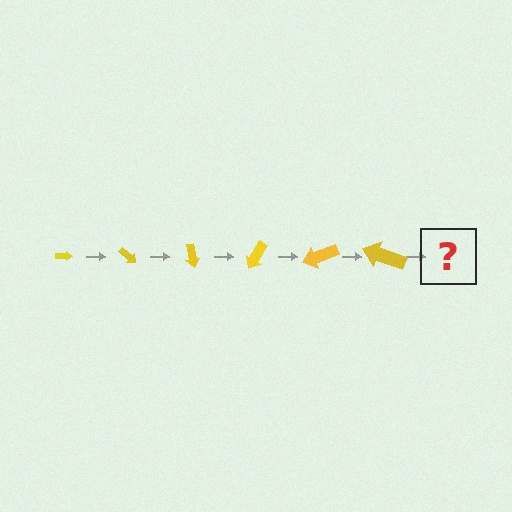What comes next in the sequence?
The next element should be an arrow, larger than the previous one and rotated 240 degrees from the start.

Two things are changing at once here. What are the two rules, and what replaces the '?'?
The two rules are that the arrow grows larger each step and it rotates 40 degrees each step. The '?' should be an arrow, larger than the previous one and rotated 240 degrees from the start.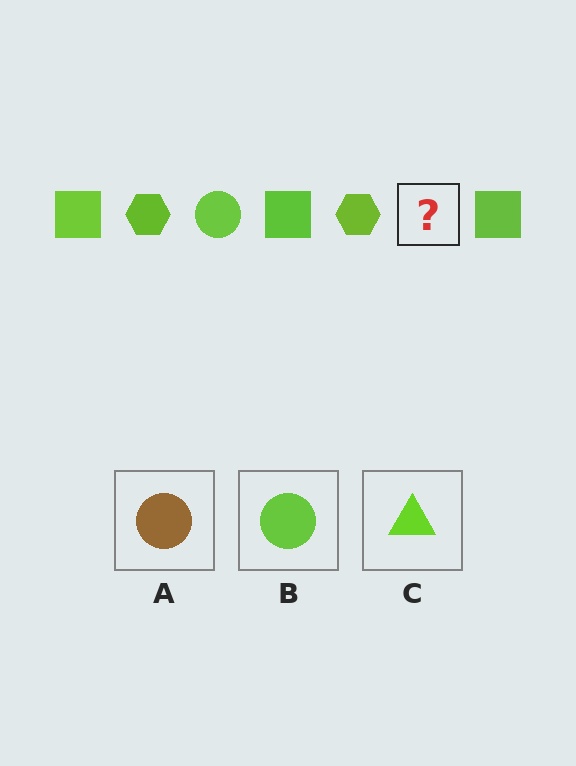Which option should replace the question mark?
Option B.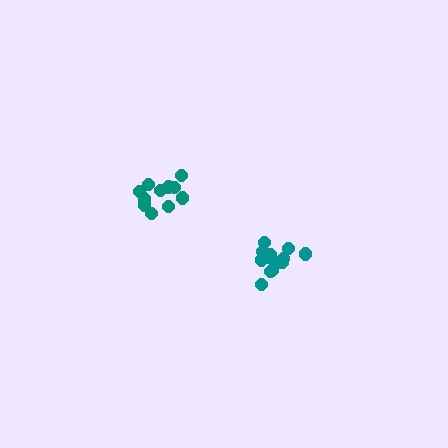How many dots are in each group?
Group 1: 13 dots, Group 2: 12 dots (25 total).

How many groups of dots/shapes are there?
There are 2 groups.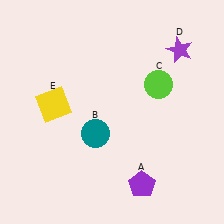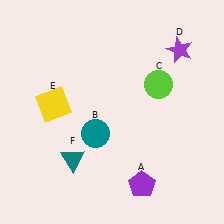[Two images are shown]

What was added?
A teal triangle (F) was added in Image 2.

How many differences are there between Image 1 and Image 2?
There is 1 difference between the two images.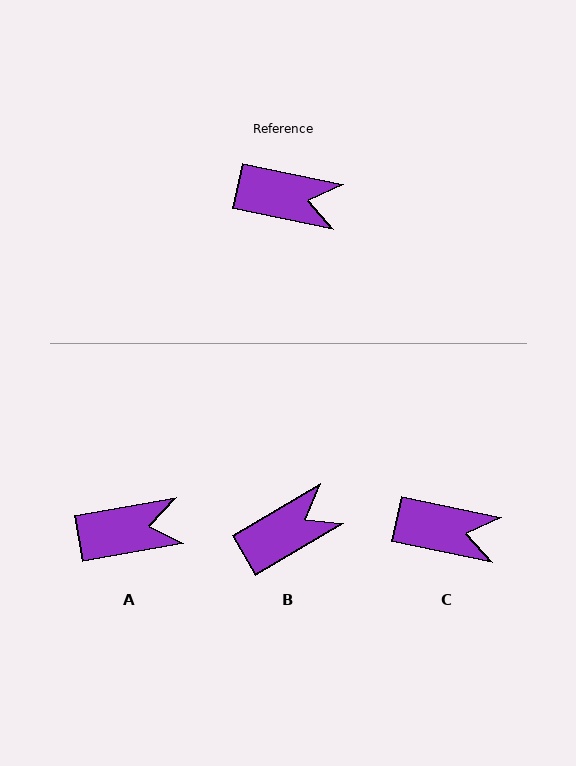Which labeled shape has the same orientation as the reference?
C.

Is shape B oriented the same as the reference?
No, it is off by about 43 degrees.